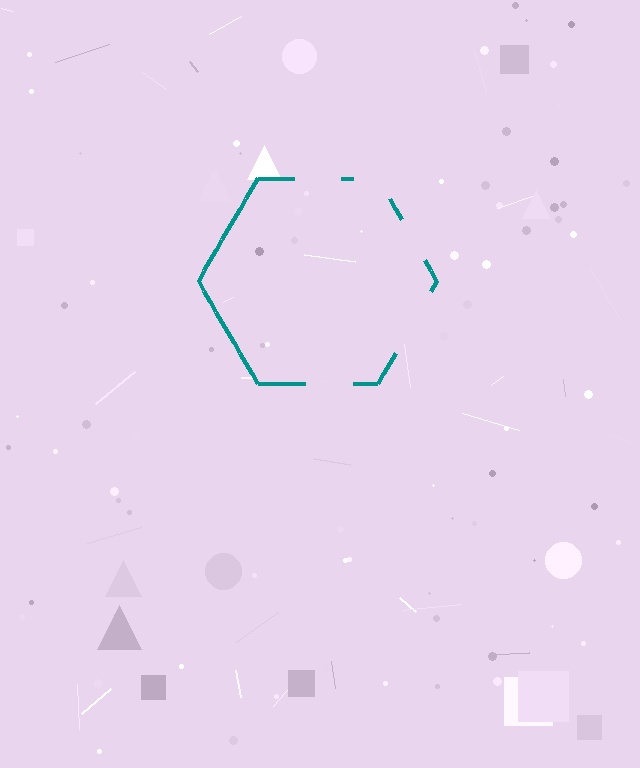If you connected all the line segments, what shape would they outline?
They would outline a hexagon.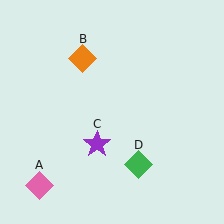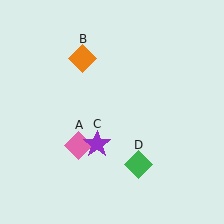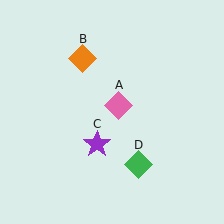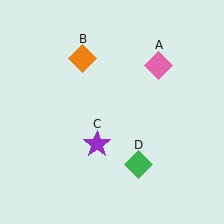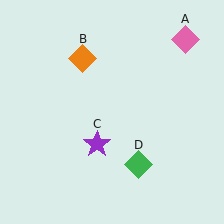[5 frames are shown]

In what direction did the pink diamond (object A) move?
The pink diamond (object A) moved up and to the right.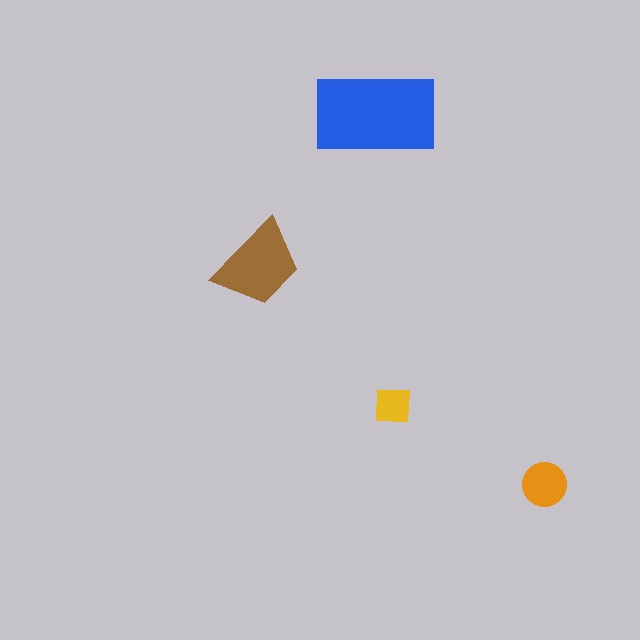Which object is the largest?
The blue rectangle.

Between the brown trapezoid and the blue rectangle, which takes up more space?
The blue rectangle.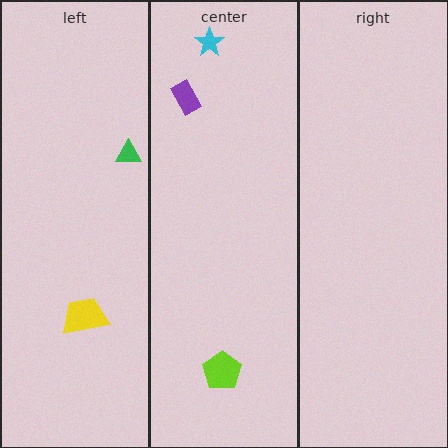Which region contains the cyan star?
The center region.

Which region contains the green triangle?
The left region.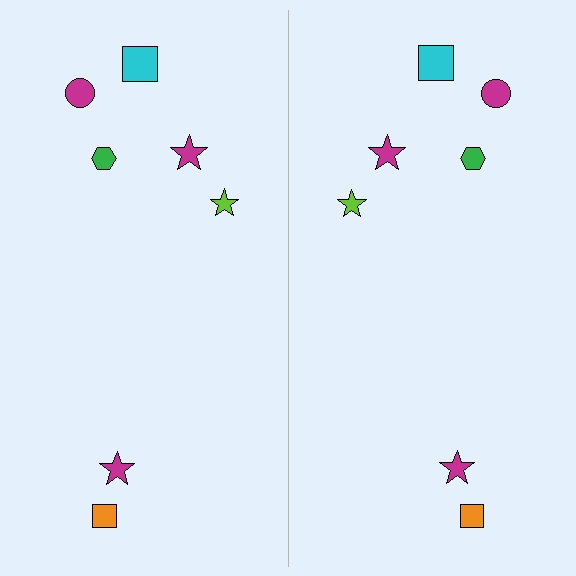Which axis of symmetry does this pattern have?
The pattern has a vertical axis of symmetry running through the center of the image.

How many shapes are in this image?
There are 14 shapes in this image.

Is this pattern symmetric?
Yes, this pattern has bilateral (reflection) symmetry.